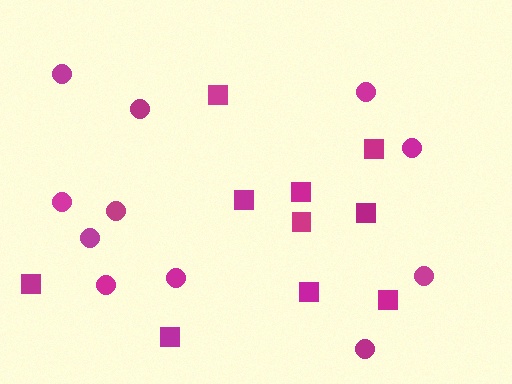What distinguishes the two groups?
There are 2 groups: one group of circles (11) and one group of squares (10).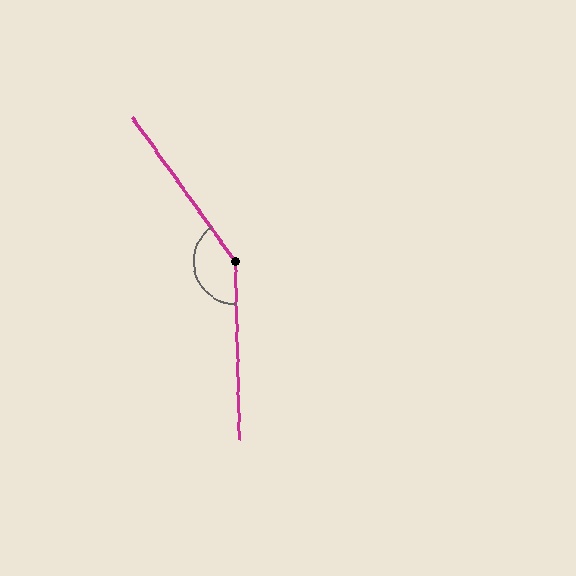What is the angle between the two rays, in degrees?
Approximately 146 degrees.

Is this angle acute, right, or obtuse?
It is obtuse.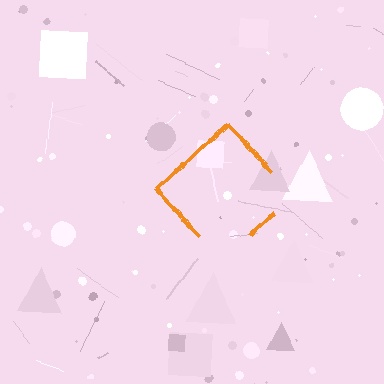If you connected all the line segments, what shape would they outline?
They would outline a diamond.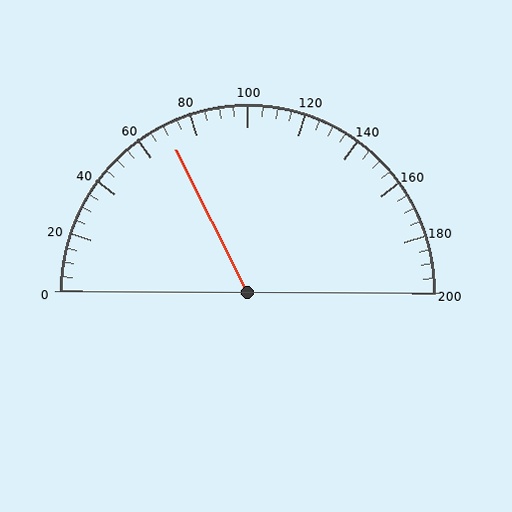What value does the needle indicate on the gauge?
The needle indicates approximately 70.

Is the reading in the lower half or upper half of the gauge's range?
The reading is in the lower half of the range (0 to 200).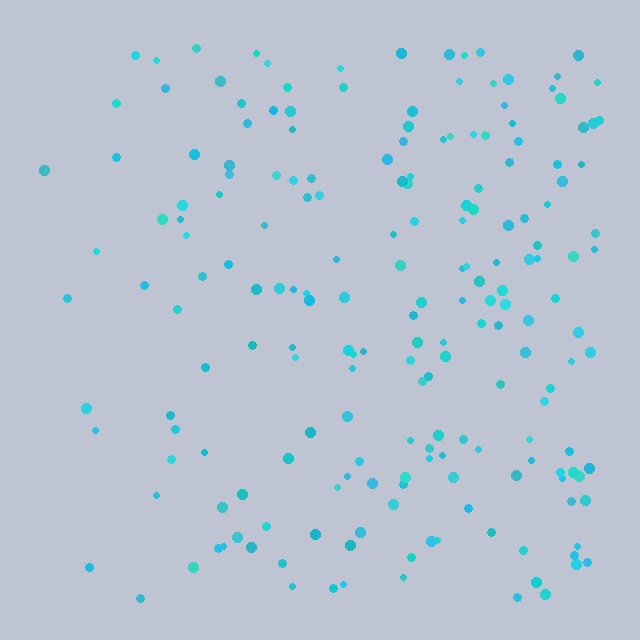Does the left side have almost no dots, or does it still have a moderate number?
Still a moderate number, just noticeably fewer than the right.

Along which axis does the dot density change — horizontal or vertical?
Horizontal.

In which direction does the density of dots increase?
From left to right, with the right side densest.